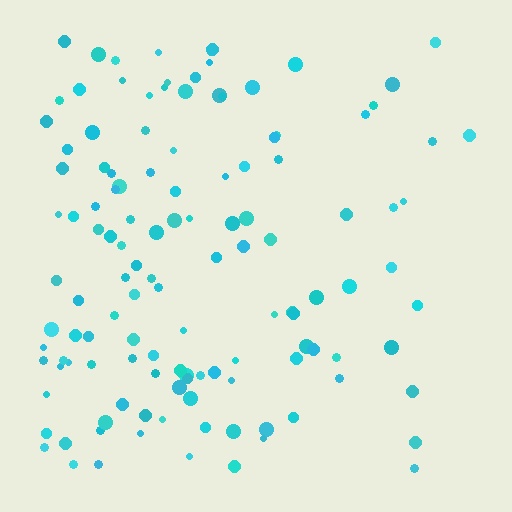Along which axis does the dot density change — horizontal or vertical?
Horizontal.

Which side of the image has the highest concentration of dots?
The left.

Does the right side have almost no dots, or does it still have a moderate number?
Still a moderate number, just noticeably fewer than the left.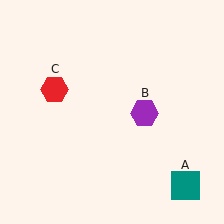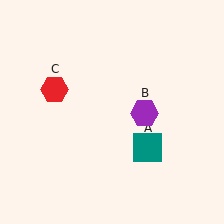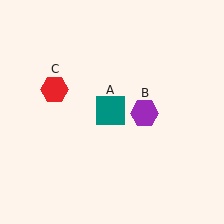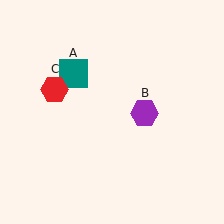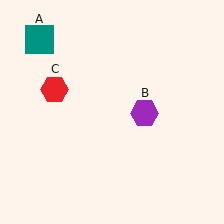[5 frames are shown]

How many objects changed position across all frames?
1 object changed position: teal square (object A).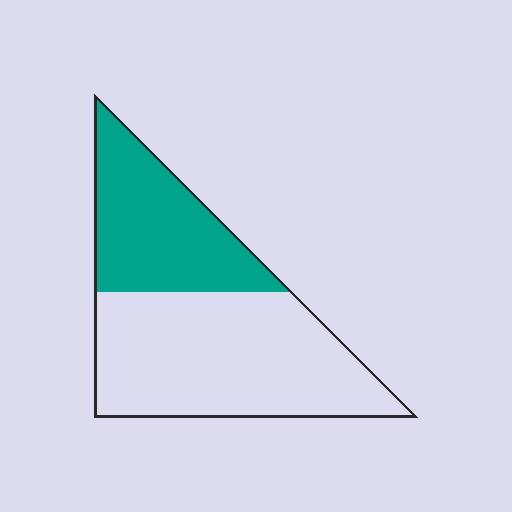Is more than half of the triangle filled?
No.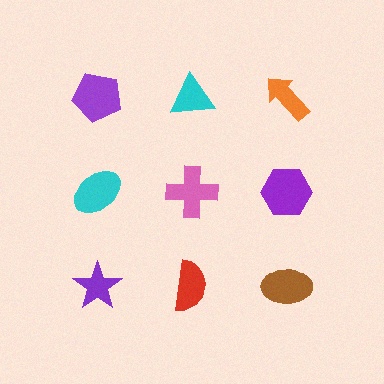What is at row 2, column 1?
A cyan ellipse.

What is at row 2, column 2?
A pink cross.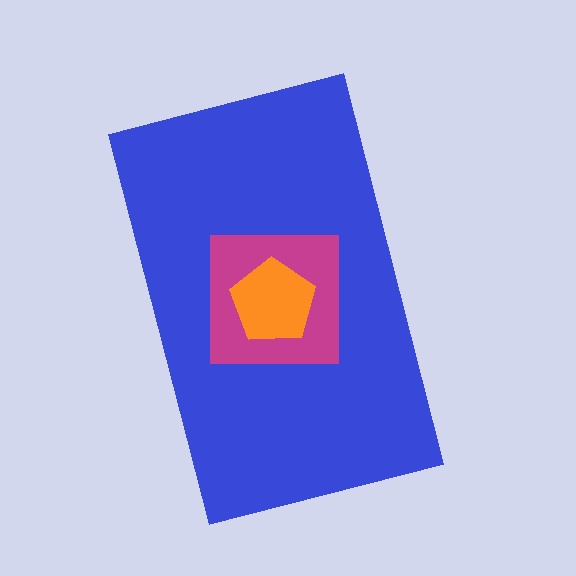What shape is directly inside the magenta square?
The orange pentagon.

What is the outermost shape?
The blue rectangle.